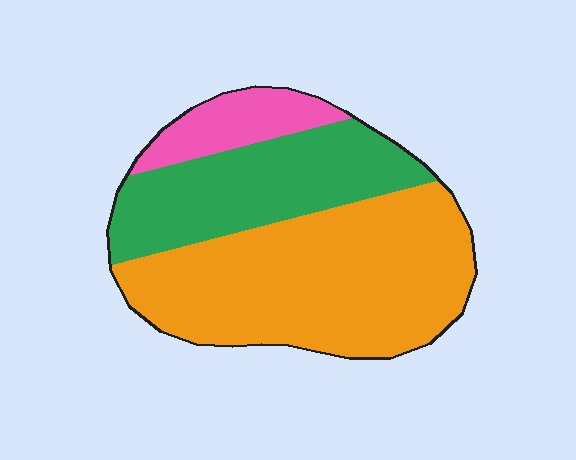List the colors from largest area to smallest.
From largest to smallest: orange, green, pink.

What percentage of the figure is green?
Green covers about 30% of the figure.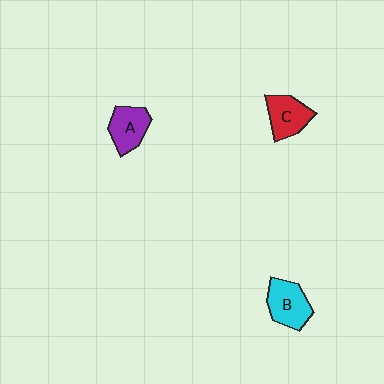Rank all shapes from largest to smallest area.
From largest to smallest: B (cyan), C (red), A (purple).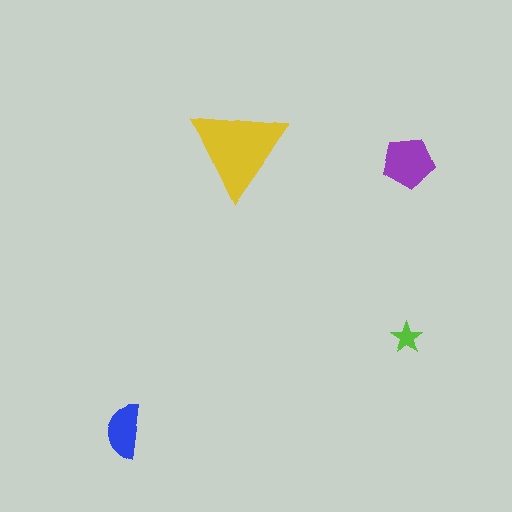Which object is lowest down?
The blue semicircle is bottommost.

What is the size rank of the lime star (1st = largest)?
4th.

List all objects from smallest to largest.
The lime star, the blue semicircle, the purple pentagon, the yellow triangle.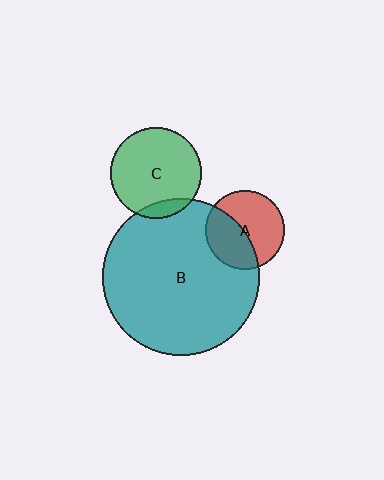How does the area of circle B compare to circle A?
Approximately 4.0 times.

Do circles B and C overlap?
Yes.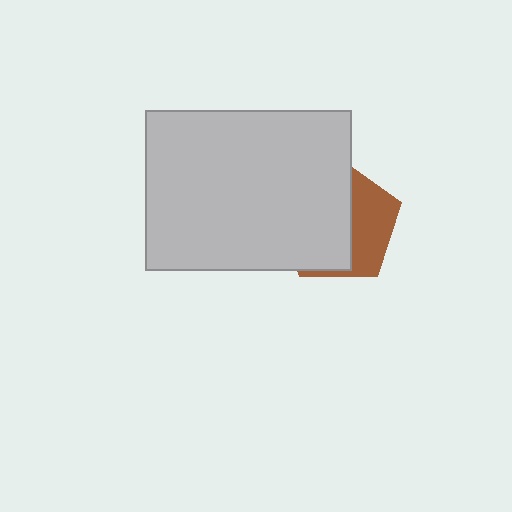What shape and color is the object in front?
The object in front is a light gray rectangle.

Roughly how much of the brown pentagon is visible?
A small part of it is visible (roughly 39%).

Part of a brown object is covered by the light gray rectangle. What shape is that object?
It is a pentagon.